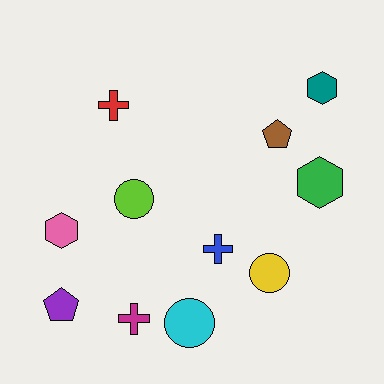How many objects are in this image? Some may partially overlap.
There are 11 objects.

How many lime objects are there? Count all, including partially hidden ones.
There is 1 lime object.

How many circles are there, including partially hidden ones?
There are 3 circles.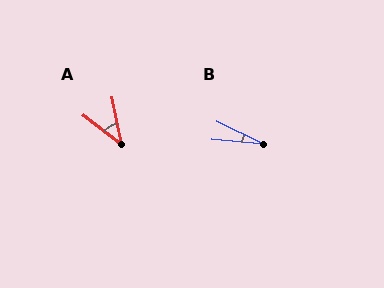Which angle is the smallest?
B, at approximately 21 degrees.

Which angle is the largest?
A, at approximately 40 degrees.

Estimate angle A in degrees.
Approximately 40 degrees.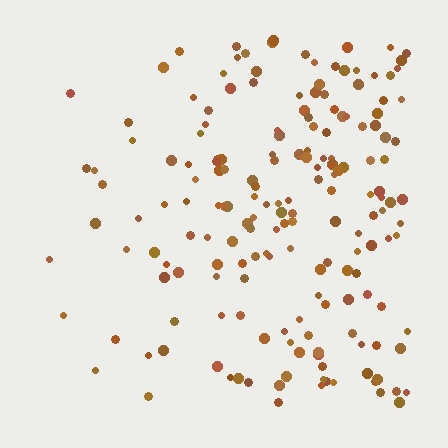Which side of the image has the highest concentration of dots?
The right.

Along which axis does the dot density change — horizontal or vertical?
Horizontal.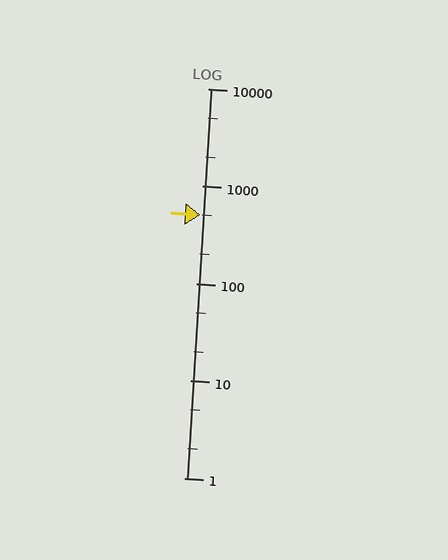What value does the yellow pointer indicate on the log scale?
The pointer indicates approximately 510.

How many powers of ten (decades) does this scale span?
The scale spans 4 decades, from 1 to 10000.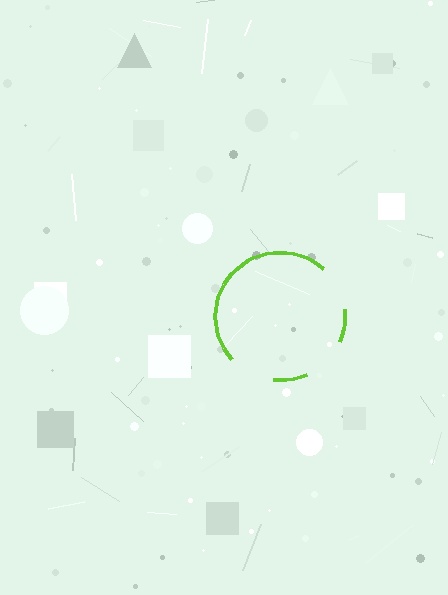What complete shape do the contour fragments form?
The contour fragments form a circle.